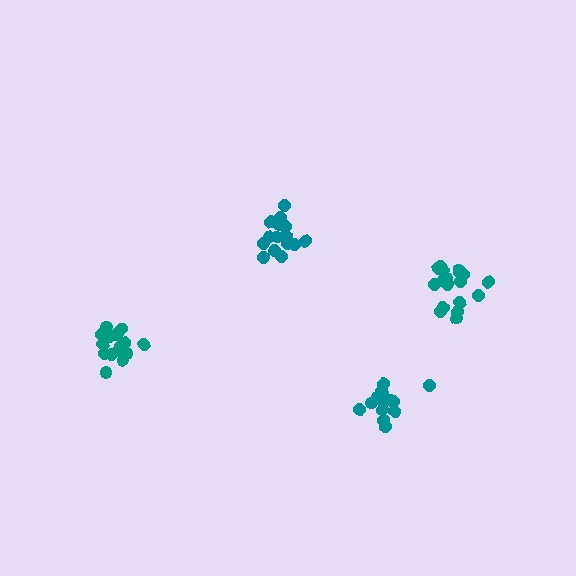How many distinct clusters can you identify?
There are 4 distinct clusters.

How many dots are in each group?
Group 1: 16 dots, Group 2: 19 dots, Group 3: 16 dots, Group 4: 14 dots (65 total).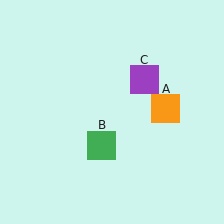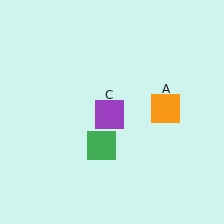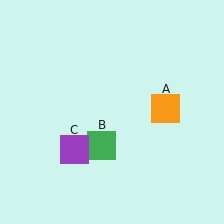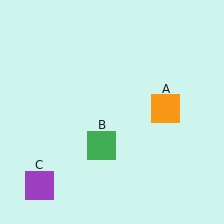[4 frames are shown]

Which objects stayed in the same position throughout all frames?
Orange square (object A) and green square (object B) remained stationary.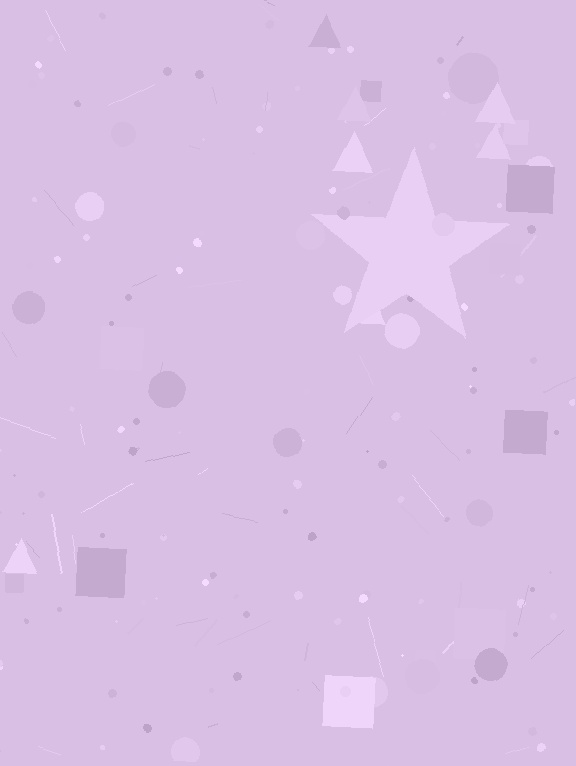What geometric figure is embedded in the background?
A star is embedded in the background.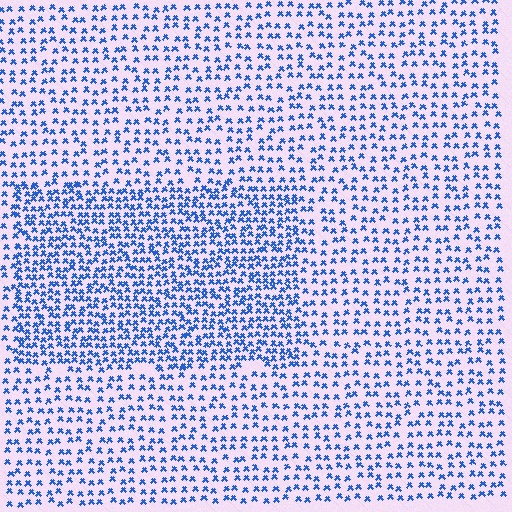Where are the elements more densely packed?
The elements are more densely packed inside the rectangle boundary.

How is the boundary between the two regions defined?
The boundary is defined by a change in element density (approximately 1.8x ratio). All elements are the same color, size, and shape.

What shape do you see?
I see a rectangle.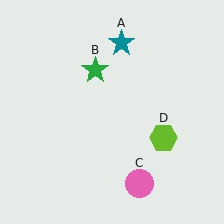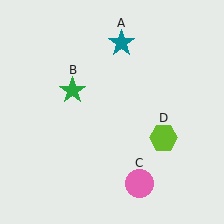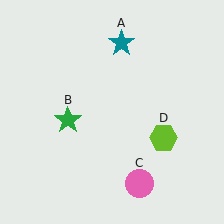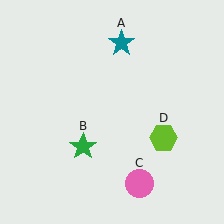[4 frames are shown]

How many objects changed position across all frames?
1 object changed position: green star (object B).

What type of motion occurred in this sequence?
The green star (object B) rotated counterclockwise around the center of the scene.